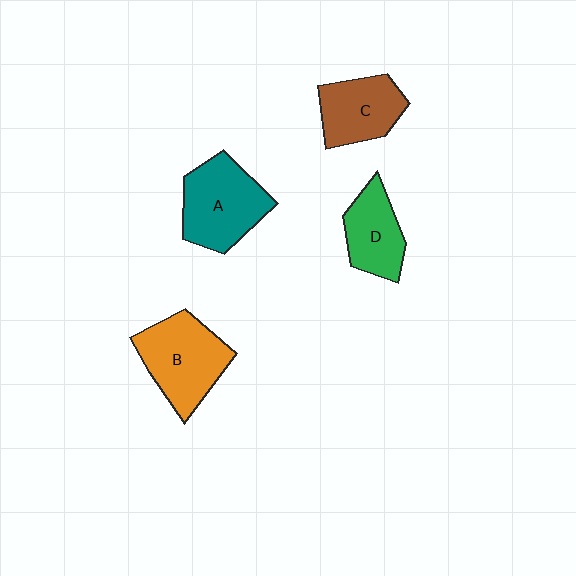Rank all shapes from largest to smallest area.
From largest to smallest: B (orange), A (teal), C (brown), D (green).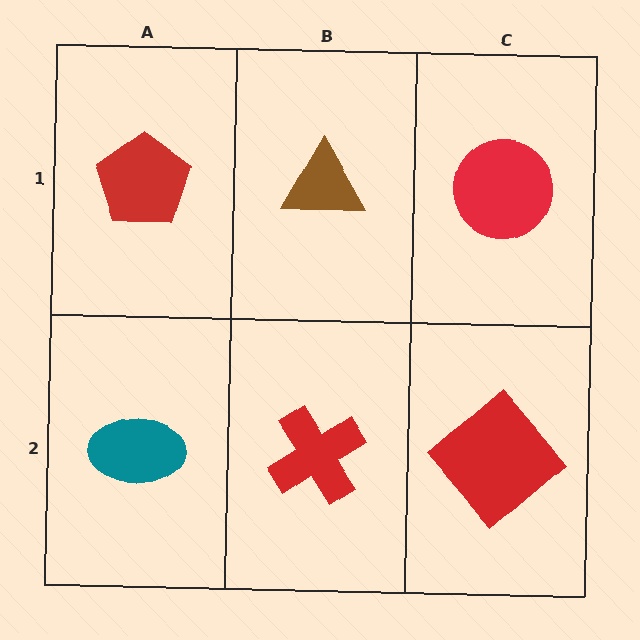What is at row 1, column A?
A red pentagon.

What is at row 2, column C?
A red diamond.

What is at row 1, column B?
A brown triangle.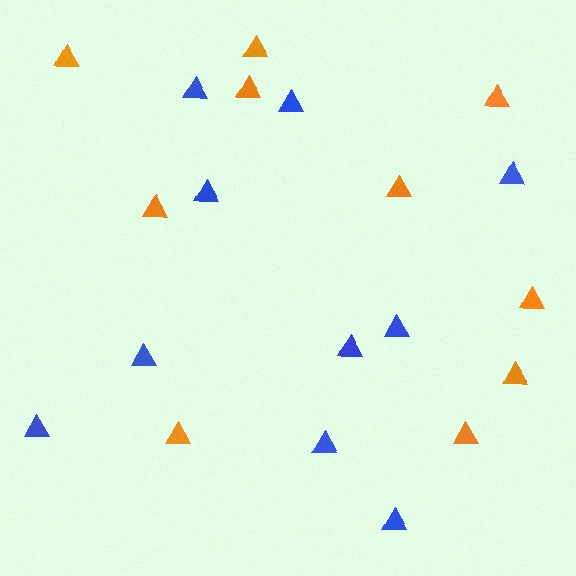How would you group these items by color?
There are 2 groups: one group of blue triangles (10) and one group of orange triangles (10).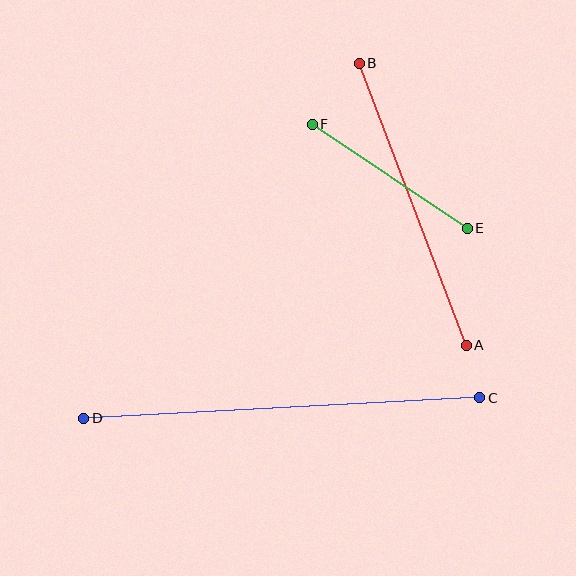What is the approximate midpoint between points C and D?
The midpoint is at approximately (282, 408) pixels.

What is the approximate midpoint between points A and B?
The midpoint is at approximately (413, 204) pixels.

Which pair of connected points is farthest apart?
Points C and D are farthest apart.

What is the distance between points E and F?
The distance is approximately 187 pixels.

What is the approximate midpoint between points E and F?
The midpoint is at approximately (390, 176) pixels.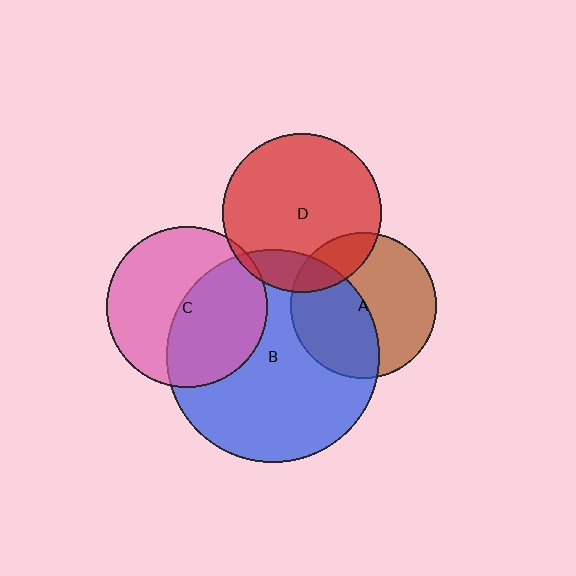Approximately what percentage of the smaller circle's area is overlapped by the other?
Approximately 45%.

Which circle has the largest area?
Circle B (blue).